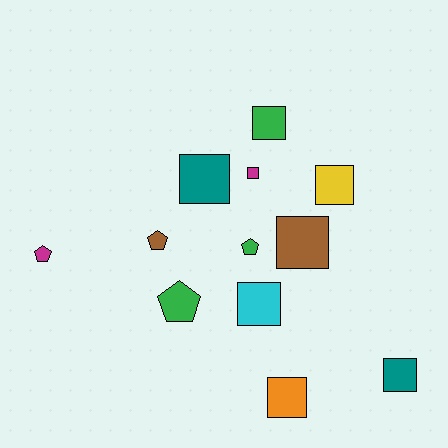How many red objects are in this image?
There are no red objects.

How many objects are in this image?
There are 12 objects.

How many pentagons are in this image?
There are 4 pentagons.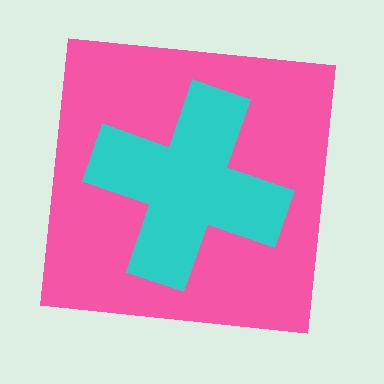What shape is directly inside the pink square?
The cyan cross.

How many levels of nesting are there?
2.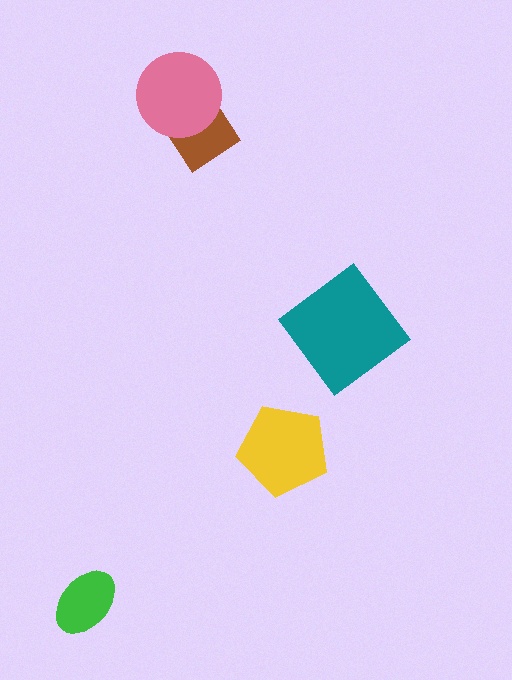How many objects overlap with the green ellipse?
0 objects overlap with the green ellipse.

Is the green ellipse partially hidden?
No, no other shape covers it.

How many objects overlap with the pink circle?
1 object overlaps with the pink circle.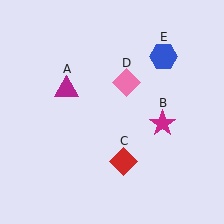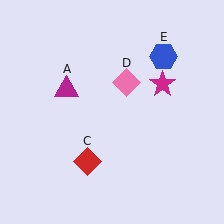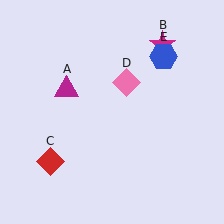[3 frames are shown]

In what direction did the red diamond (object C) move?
The red diamond (object C) moved left.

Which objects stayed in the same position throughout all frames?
Magenta triangle (object A) and pink diamond (object D) and blue hexagon (object E) remained stationary.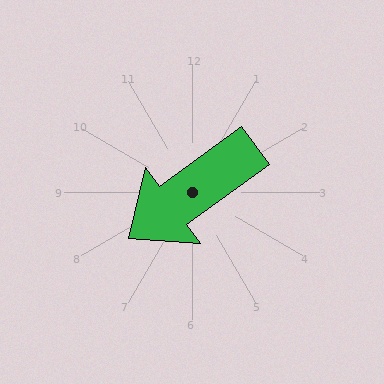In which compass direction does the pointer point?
Southwest.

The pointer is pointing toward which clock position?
Roughly 8 o'clock.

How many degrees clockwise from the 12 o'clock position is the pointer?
Approximately 234 degrees.